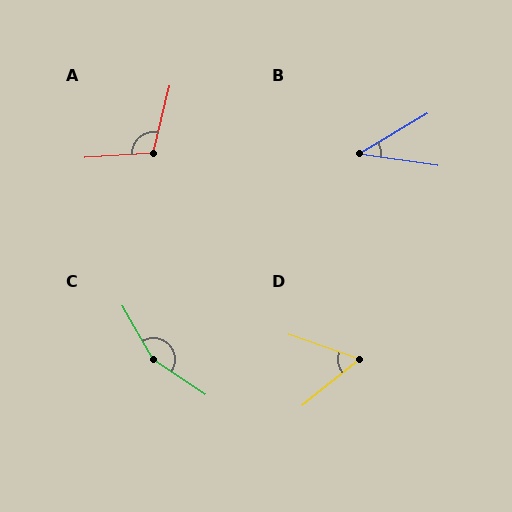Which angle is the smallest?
B, at approximately 39 degrees.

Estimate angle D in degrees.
Approximately 58 degrees.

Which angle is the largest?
C, at approximately 153 degrees.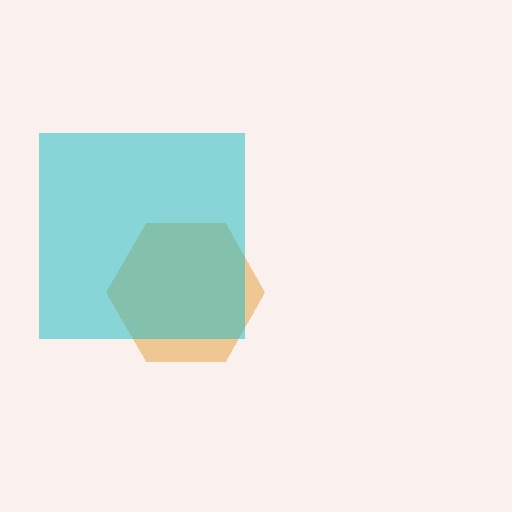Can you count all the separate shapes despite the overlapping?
Yes, there are 2 separate shapes.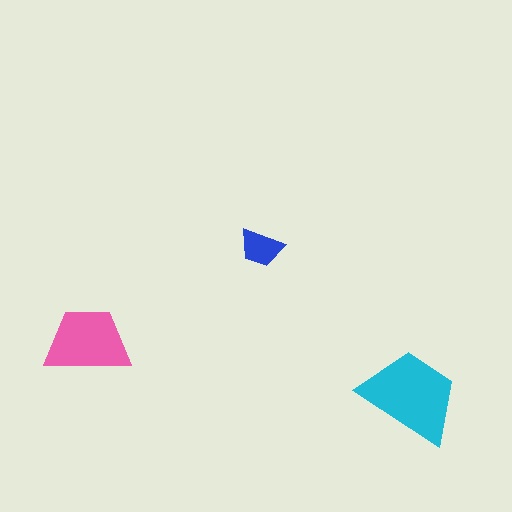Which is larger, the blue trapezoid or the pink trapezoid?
The pink one.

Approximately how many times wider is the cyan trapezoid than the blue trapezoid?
About 2.5 times wider.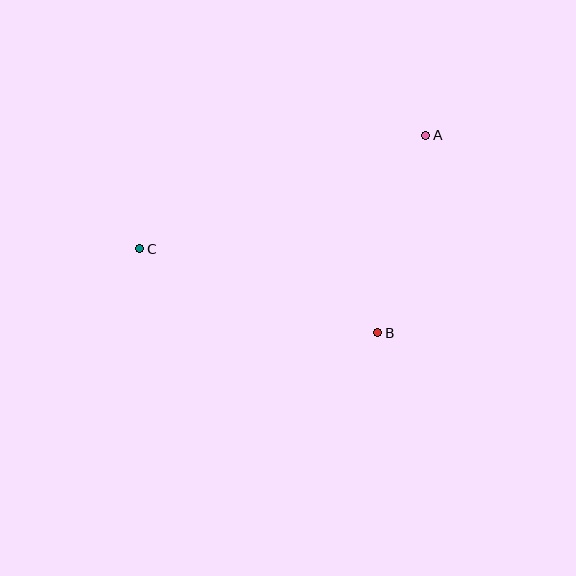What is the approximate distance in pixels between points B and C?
The distance between B and C is approximately 252 pixels.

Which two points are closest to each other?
Points A and B are closest to each other.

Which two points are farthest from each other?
Points A and C are farthest from each other.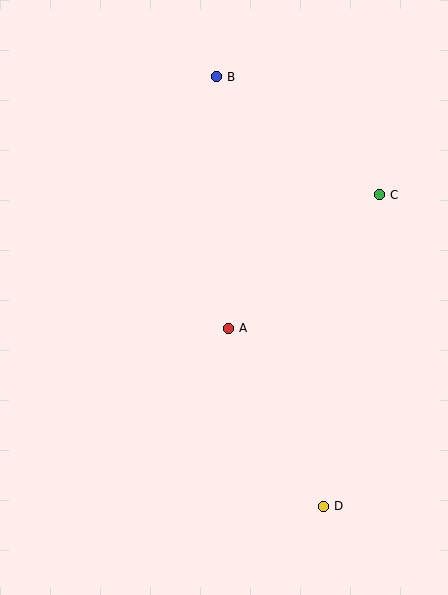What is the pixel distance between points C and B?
The distance between C and B is 201 pixels.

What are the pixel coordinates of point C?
Point C is at (379, 195).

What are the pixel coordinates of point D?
Point D is at (323, 506).